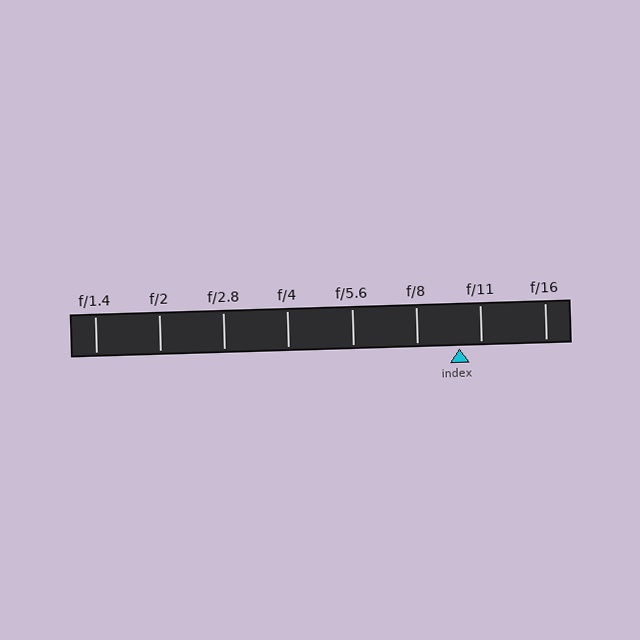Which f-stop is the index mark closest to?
The index mark is closest to f/11.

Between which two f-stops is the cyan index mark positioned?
The index mark is between f/8 and f/11.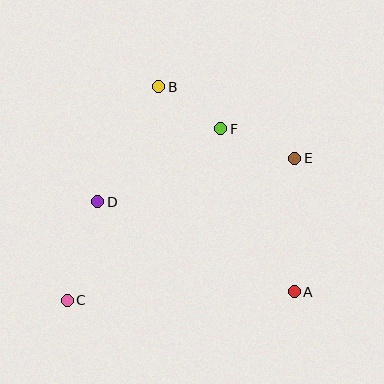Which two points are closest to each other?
Points B and F are closest to each other.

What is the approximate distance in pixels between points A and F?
The distance between A and F is approximately 179 pixels.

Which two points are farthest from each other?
Points C and E are farthest from each other.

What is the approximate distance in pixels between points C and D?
The distance between C and D is approximately 103 pixels.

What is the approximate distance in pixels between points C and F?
The distance between C and F is approximately 230 pixels.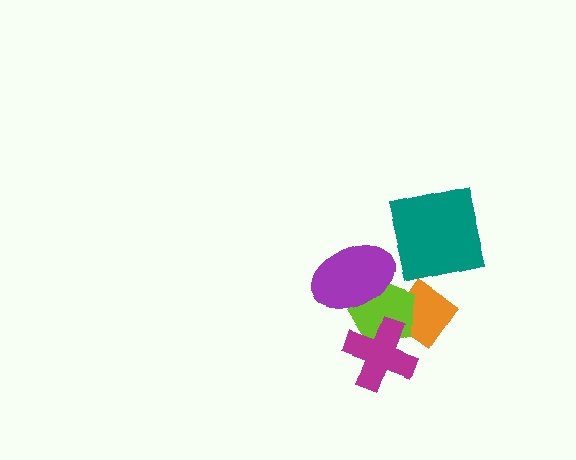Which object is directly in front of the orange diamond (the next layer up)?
The lime pentagon is directly in front of the orange diamond.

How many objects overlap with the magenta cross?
2 objects overlap with the magenta cross.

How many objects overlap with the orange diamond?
2 objects overlap with the orange diamond.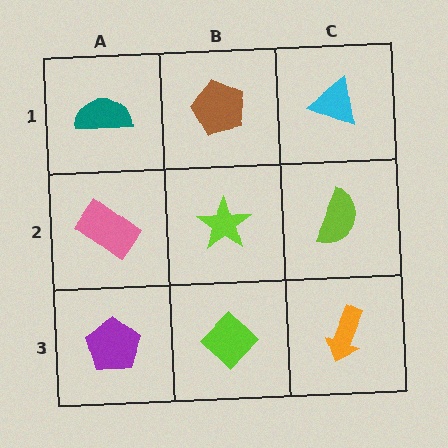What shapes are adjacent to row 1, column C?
A lime semicircle (row 2, column C), a brown pentagon (row 1, column B).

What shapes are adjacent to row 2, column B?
A brown pentagon (row 1, column B), a lime diamond (row 3, column B), a pink rectangle (row 2, column A), a lime semicircle (row 2, column C).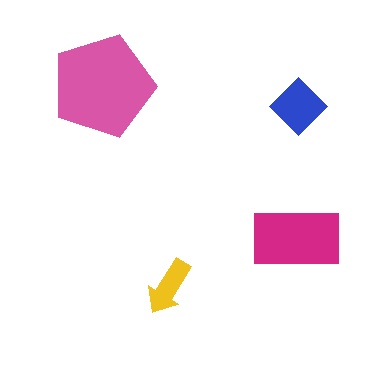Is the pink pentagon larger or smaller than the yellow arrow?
Larger.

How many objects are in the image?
There are 4 objects in the image.